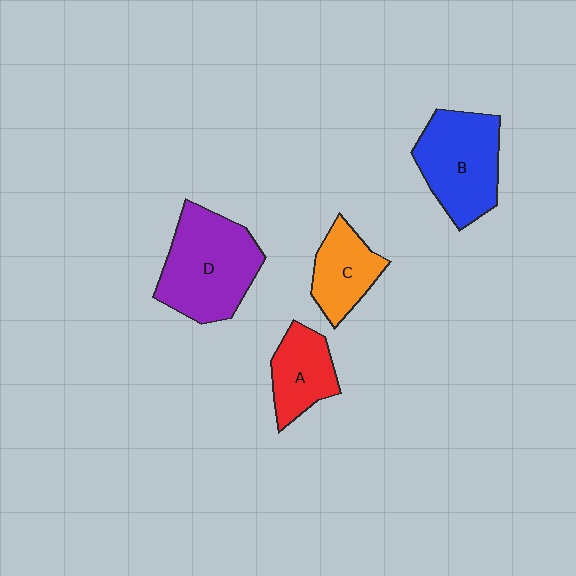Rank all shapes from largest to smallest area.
From largest to smallest: D (purple), B (blue), C (orange), A (red).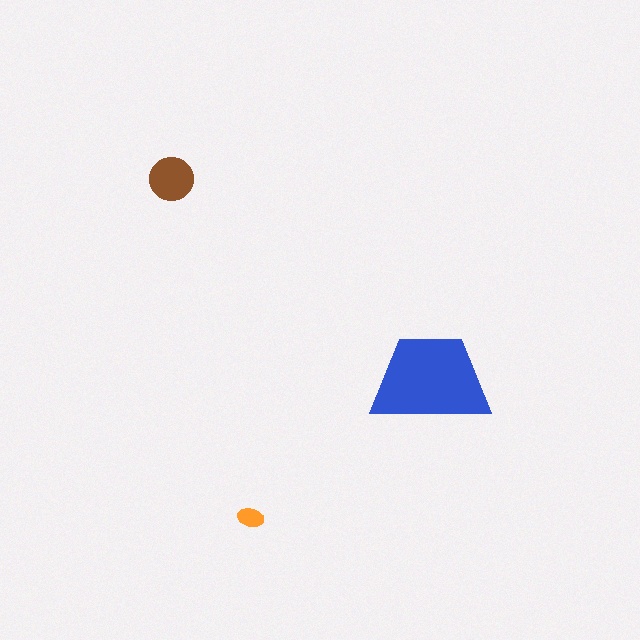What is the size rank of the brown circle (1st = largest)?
2nd.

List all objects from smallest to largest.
The orange ellipse, the brown circle, the blue trapezoid.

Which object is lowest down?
The orange ellipse is bottommost.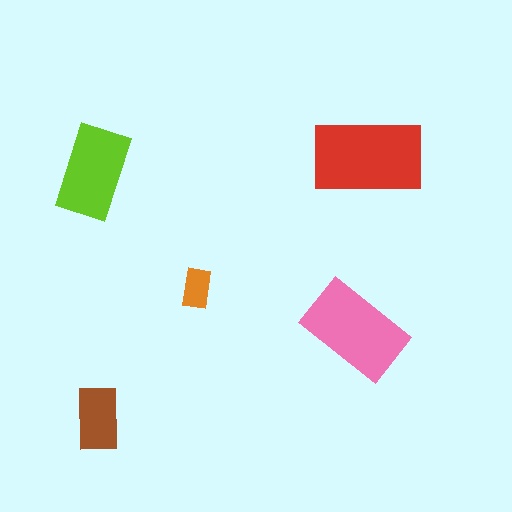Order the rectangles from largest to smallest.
the red one, the pink one, the lime one, the brown one, the orange one.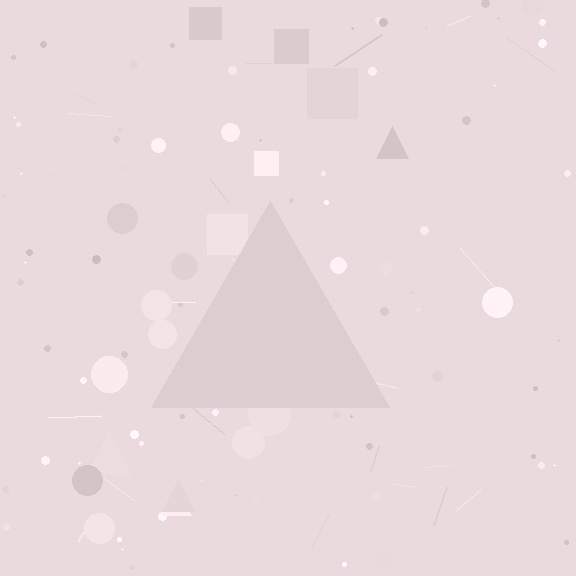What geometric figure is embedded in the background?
A triangle is embedded in the background.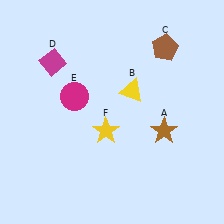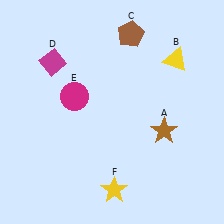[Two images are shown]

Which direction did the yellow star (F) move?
The yellow star (F) moved down.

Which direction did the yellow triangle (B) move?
The yellow triangle (B) moved right.